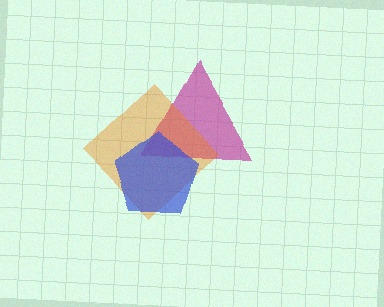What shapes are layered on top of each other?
The layered shapes are: a magenta triangle, an orange diamond, a blue pentagon.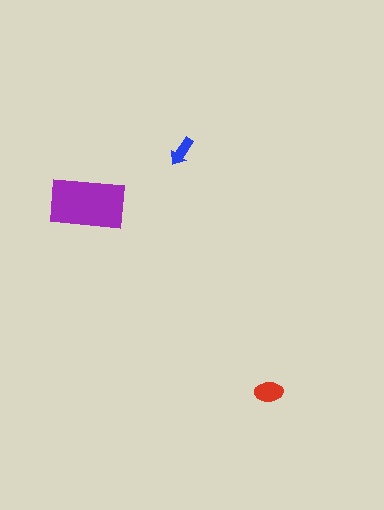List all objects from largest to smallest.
The purple rectangle, the red ellipse, the blue arrow.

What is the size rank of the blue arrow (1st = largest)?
3rd.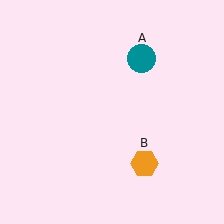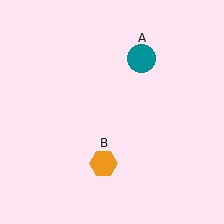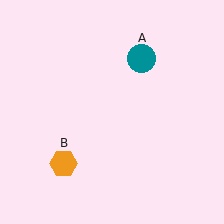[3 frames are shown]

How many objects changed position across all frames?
1 object changed position: orange hexagon (object B).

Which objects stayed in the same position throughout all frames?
Teal circle (object A) remained stationary.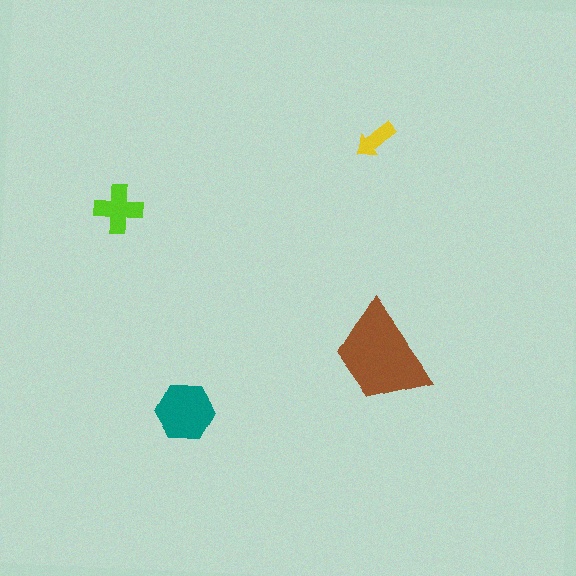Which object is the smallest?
The yellow arrow.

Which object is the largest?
The brown trapezoid.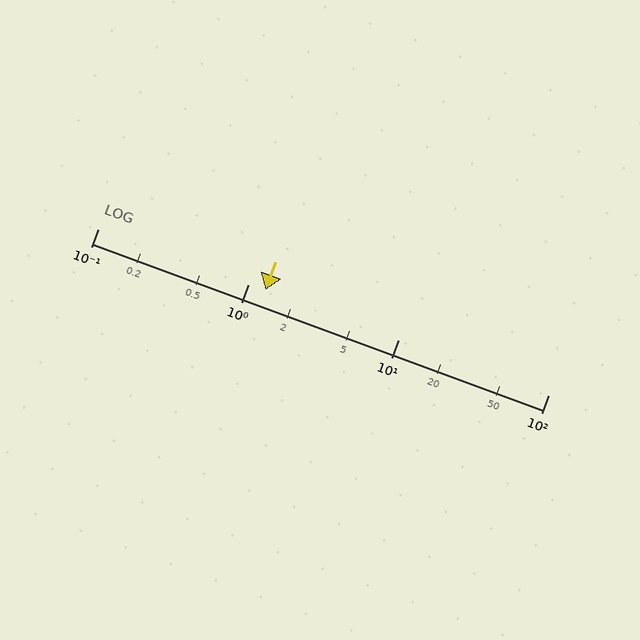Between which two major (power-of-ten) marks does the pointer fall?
The pointer is between 1 and 10.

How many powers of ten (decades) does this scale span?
The scale spans 3 decades, from 0.1 to 100.